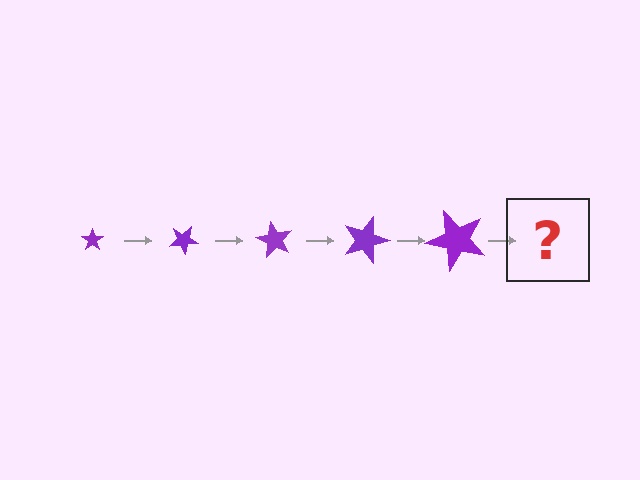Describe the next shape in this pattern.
It should be a star, larger than the previous one and rotated 150 degrees from the start.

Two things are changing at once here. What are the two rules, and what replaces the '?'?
The two rules are that the star grows larger each step and it rotates 30 degrees each step. The '?' should be a star, larger than the previous one and rotated 150 degrees from the start.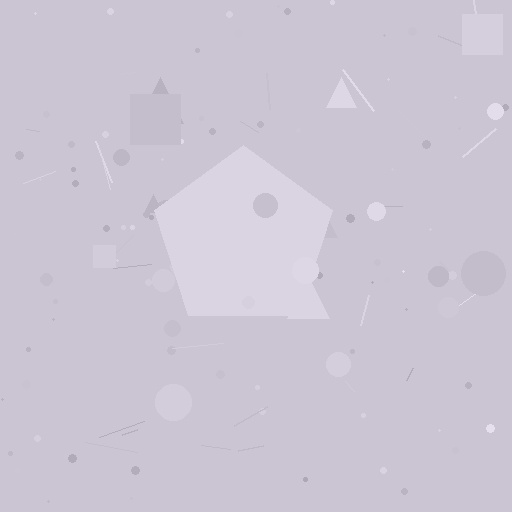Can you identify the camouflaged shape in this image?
The camouflaged shape is a pentagon.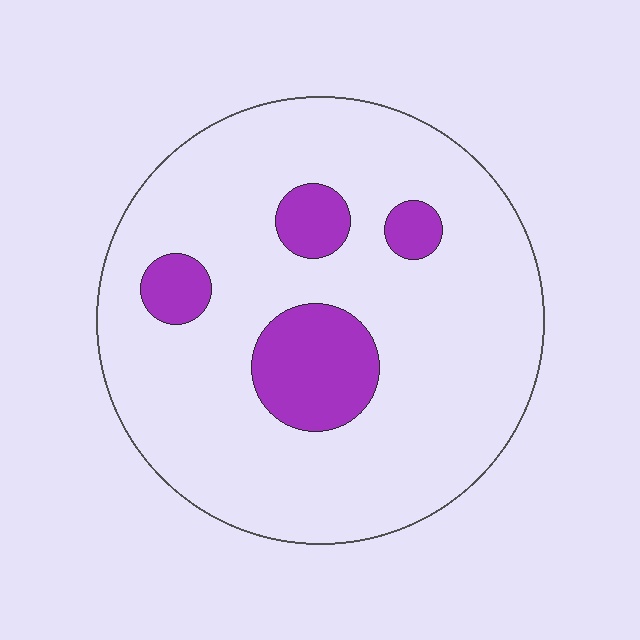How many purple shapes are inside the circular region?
4.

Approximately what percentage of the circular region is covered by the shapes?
Approximately 15%.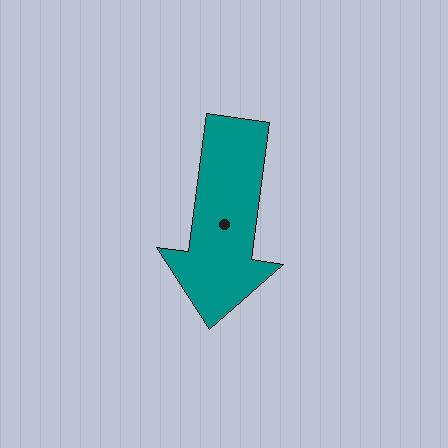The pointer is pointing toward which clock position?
Roughly 6 o'clock.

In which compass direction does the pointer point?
South.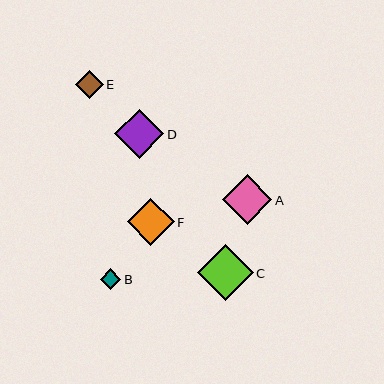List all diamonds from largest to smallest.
From largest to smallest: C, A, D, F, E, B.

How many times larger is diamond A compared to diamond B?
Diamond A is approximately 2.4 times the size of diamond B.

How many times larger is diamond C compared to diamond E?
Diamond C is approximately 2.0 times the size of diamond E.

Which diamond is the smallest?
Diamond B is the smallest with a size of approximately 21 pixels.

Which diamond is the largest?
Diamond C is the largest with a size of approximately 56 pixels.